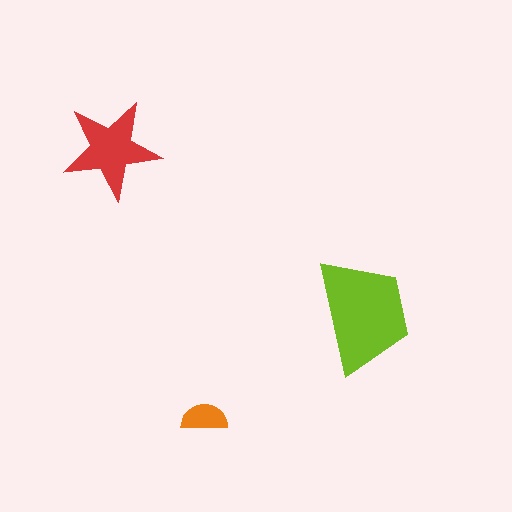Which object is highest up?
The red star is topmost.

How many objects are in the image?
There are 3 objects in the image.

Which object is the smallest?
The orange semicircle.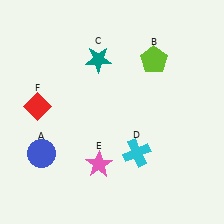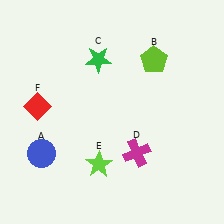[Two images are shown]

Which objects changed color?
C changed from teal to green. D changed from cyan to magenta. E changed from pink to lime.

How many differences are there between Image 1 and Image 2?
There are 3 differences between the two images.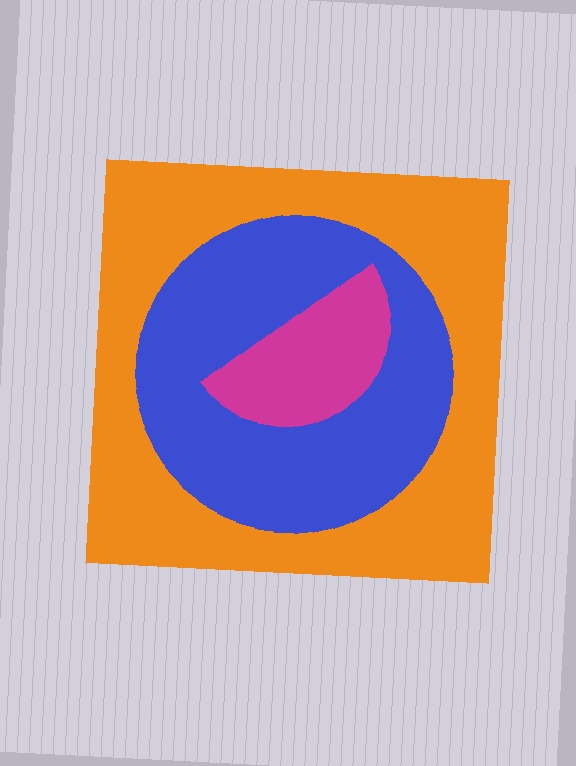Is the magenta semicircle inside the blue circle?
Yes.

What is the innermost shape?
The magenta semicircle.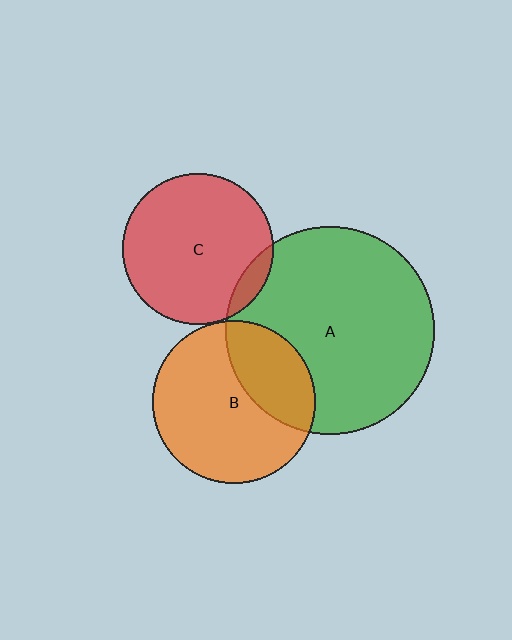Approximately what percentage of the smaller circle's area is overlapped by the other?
Approximately 5%.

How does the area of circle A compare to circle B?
Approximately 1.6 times.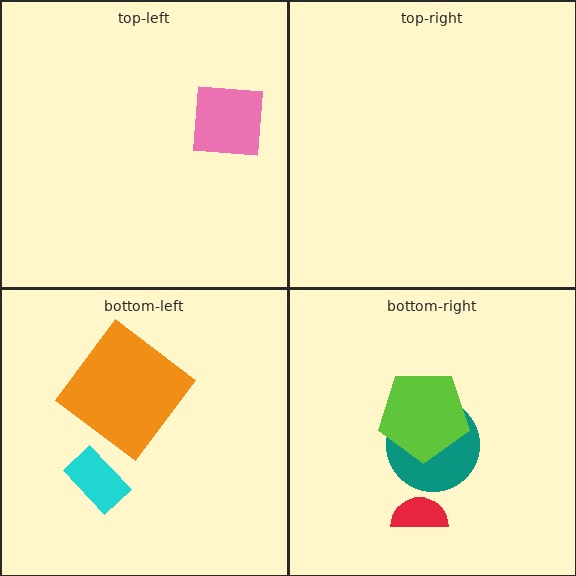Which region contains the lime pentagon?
The bottom-right region.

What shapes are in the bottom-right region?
The teal circle, the lime pentagon, the red semicircle.